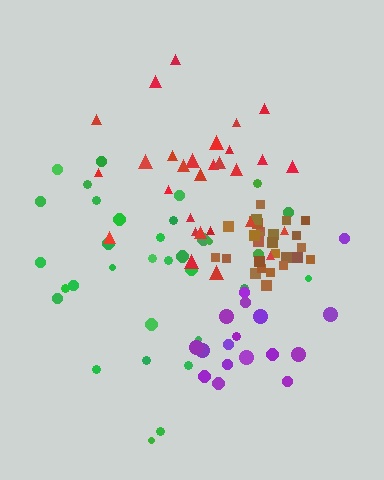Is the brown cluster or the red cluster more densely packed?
Brown.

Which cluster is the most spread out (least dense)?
Purple.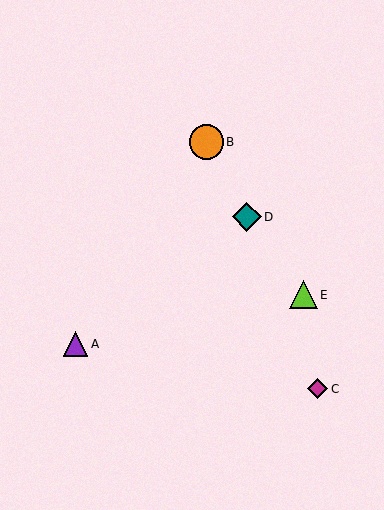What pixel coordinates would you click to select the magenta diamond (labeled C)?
Click at (318, 389) to select the magenta diamond C.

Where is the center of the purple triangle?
The center of the purple triangle is at (76, 344).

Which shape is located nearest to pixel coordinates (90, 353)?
The purple triangle (labeled A) at (76, 344) is nearest to that location.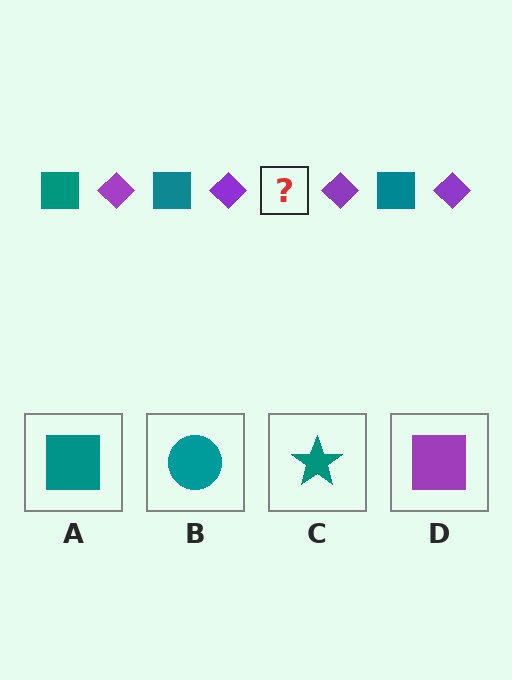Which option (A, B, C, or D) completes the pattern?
A.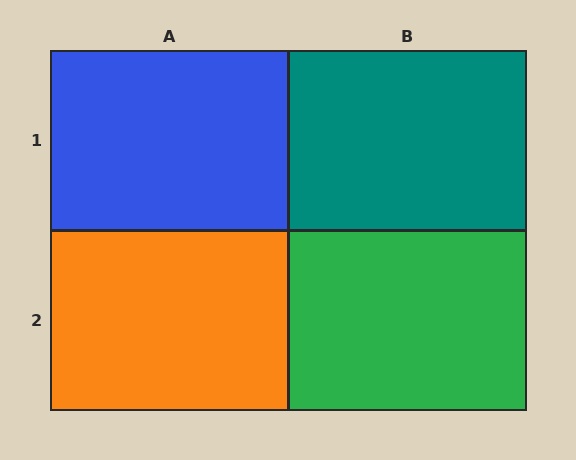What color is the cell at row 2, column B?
Green.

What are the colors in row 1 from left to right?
Blue, teal.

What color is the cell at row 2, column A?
Orange.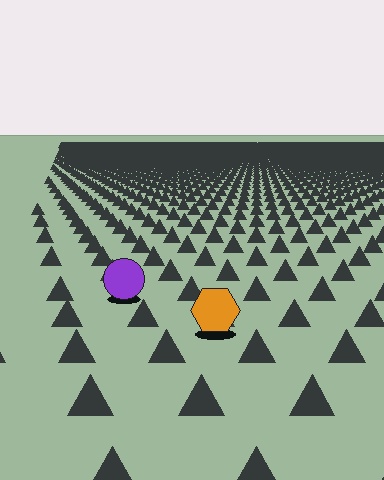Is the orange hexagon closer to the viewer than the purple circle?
Yes. The orange hexagon is closer — you can tell from the texture gradient: the ground texture is coarser near it.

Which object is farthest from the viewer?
The purple circle is farthest from the viewer. It appears smaller and the ground texture around it is denser.